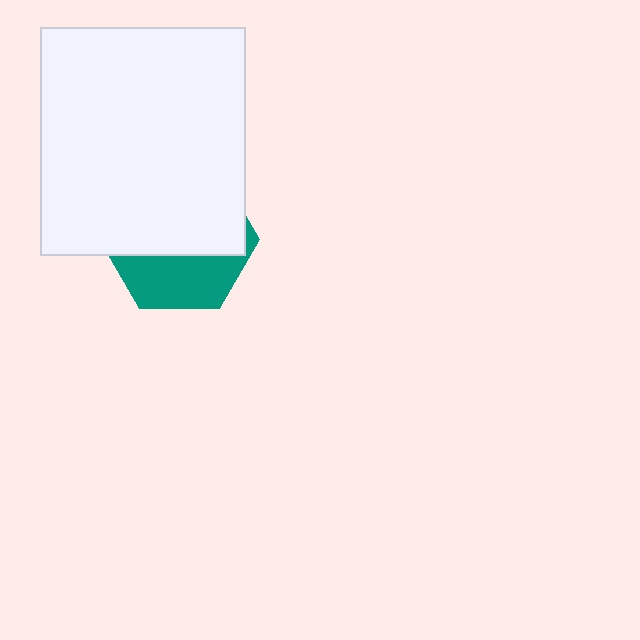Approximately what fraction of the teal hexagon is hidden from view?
Roughly 62% of the teal hexagon is hidden behind the white rectangle.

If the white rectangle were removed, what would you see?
You would see the complete teal hexagon.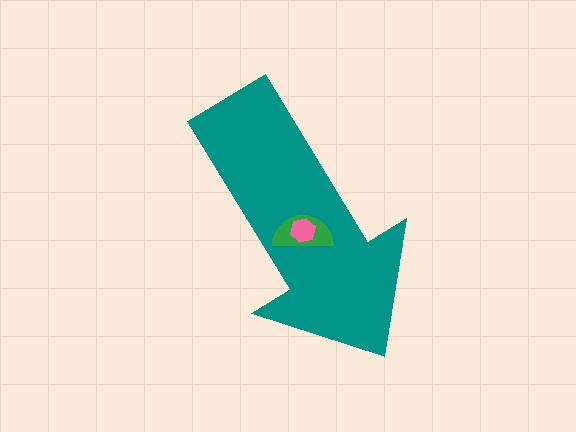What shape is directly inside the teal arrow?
The green semicircle.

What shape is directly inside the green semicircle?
The pink hexagon.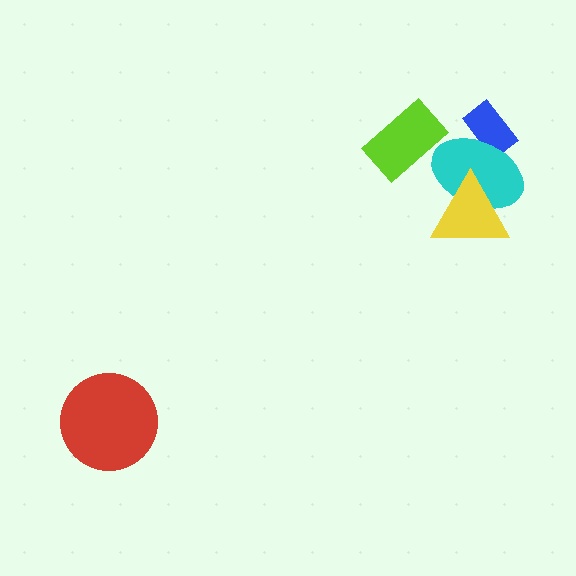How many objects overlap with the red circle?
0 objects overlap with the red circle.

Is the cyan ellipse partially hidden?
Yes, it is partially covered by another shape.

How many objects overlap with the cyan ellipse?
2 objects overlap with the cyan ellipse.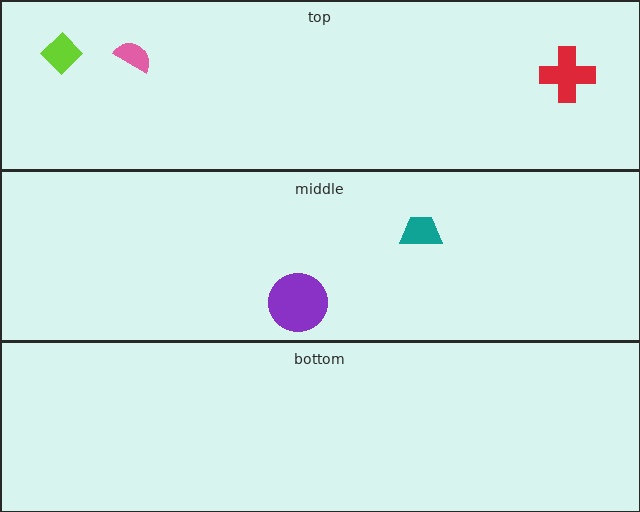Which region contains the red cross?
The top region.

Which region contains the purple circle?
The middle region.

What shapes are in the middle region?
The teal trapezoid, the purple circle.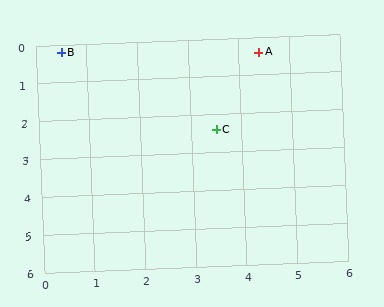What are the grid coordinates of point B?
Point B is at approximately (0.5, 0.2).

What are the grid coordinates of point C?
Point C is at approximately (3.5, 2.4).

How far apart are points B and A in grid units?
Points B and A are about 3.9 grid units apart.